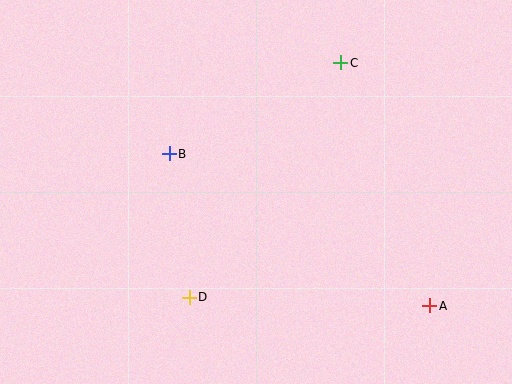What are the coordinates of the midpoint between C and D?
The midpoint between C and D is at (265, 180).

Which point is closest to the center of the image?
Point B at (169, 154) is closest to the center.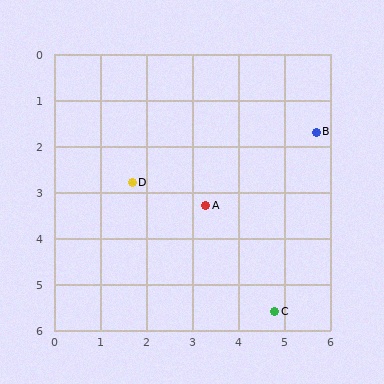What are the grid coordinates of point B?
Point B is at approximately (5.7, 1.7).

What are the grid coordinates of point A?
Point A is at approximately (3.3, 3.3).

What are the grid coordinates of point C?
Point C is at approximately (4.8, 5.6).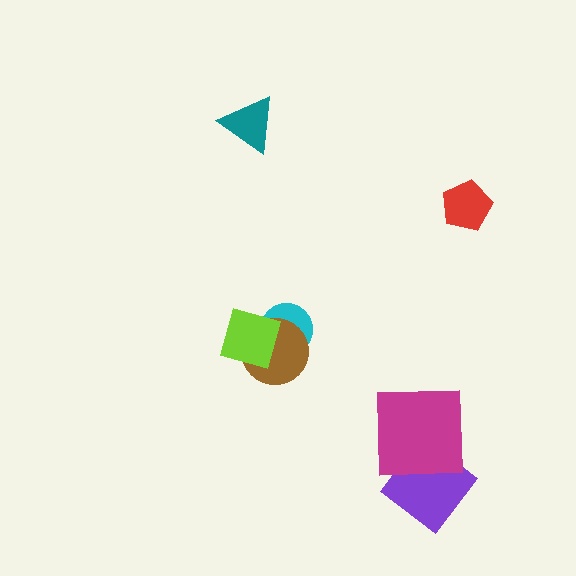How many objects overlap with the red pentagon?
0 objects overlap with the red pentagon.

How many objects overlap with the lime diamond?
2 objects overlap with the lime diamond.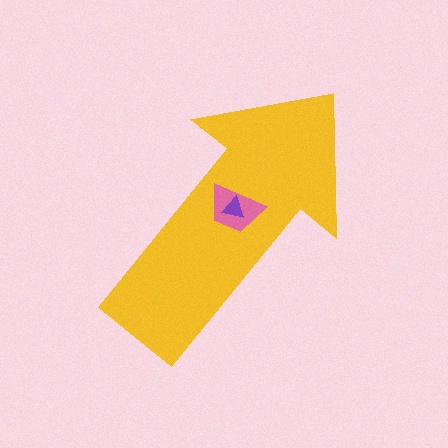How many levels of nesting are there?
3.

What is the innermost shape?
The purple triangle.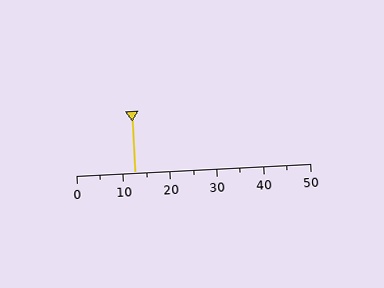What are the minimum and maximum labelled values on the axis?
The axis runs from 0 to 50.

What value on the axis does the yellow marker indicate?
The marker indicates approximately 12.5.